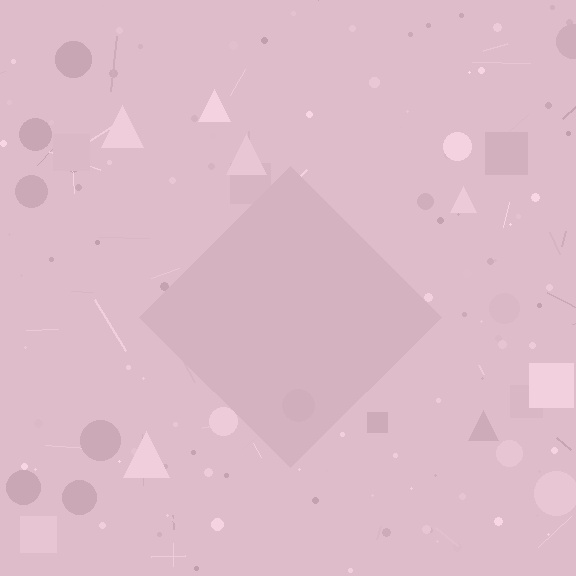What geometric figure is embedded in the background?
A diamond is embedded in the background.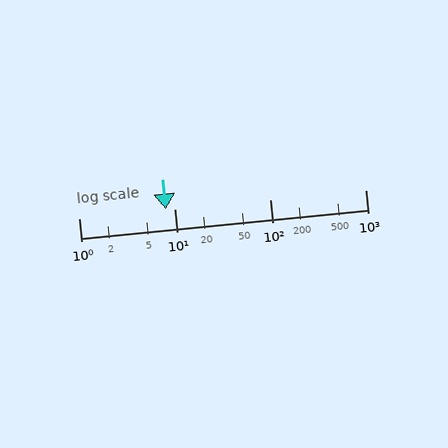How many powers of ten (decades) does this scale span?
The scale spans 3 decades, from 1 to 1000.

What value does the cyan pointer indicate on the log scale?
The pointer indicates approximately 8.2.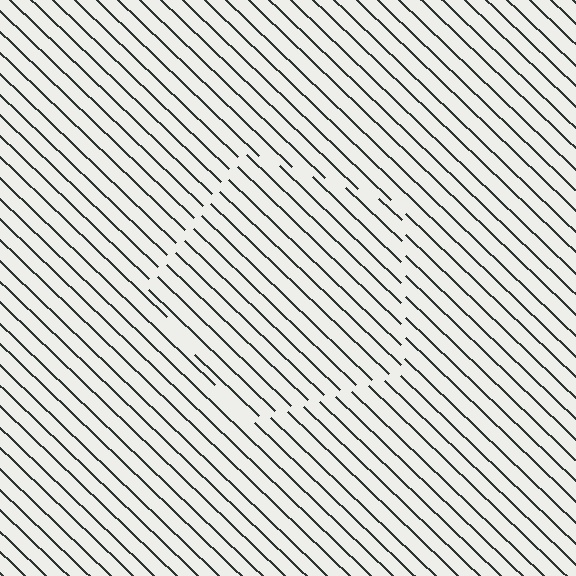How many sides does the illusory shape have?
5 sides — the line-ends trace a pentagon.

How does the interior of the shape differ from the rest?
The interior of the shape contains the same grating, shifted by half a period — the contour is defined by the phase discontinuity where line-ends from the inner and outer gratings abut.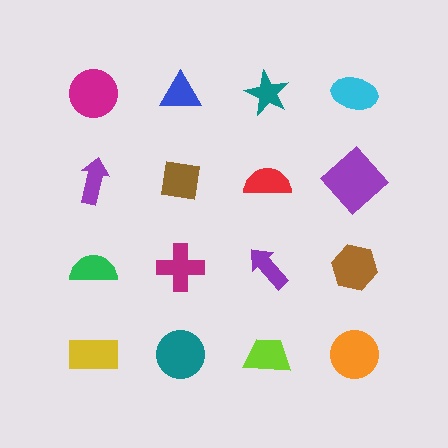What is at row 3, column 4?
A brown hexagon.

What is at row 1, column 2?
A blue triangle.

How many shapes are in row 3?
4 shapes.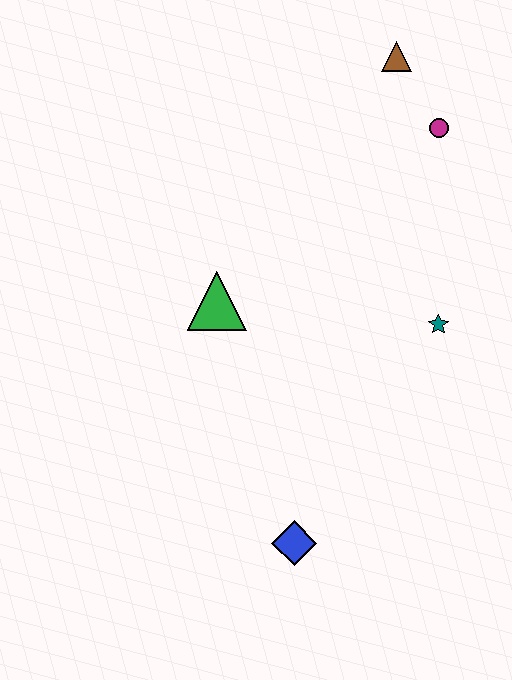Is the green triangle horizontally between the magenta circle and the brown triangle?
No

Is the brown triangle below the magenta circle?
No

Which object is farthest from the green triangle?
The brown triangle is farthest from the green triangle.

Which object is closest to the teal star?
The magenta circle is closest to the teal star.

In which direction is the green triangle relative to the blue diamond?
The green triangle is above the blue diamond.